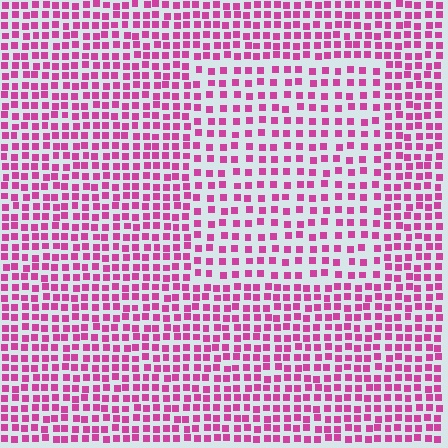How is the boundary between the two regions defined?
The boundary is defined by a change in element density (approximately 1.6x ratio). All elements are the same color, size, and shape.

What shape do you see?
I see a rectangle.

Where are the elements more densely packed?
The elements are more densely packed outside the rectangle boundary.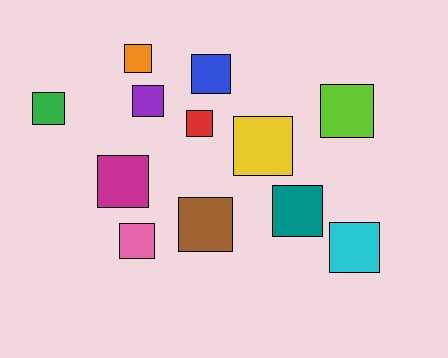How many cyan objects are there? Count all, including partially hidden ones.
There is 1 cyan object.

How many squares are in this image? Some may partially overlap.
There are 12 squares.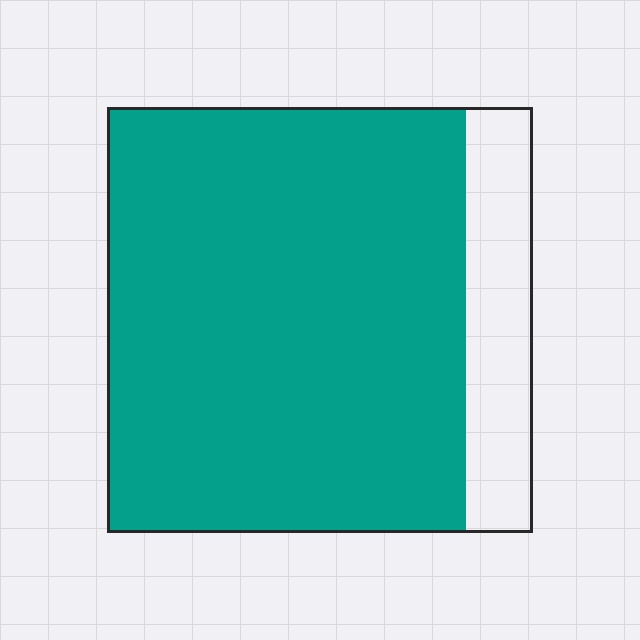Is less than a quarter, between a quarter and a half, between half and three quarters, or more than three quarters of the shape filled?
More than three quarters.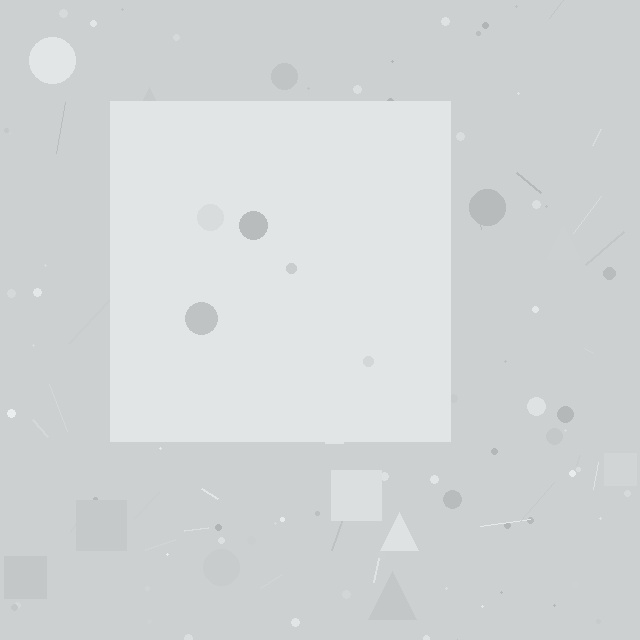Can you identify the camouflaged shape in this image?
The camouflaged shape is a square.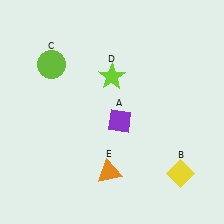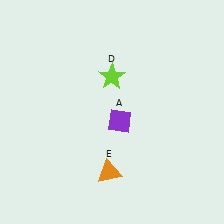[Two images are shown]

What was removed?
The yellow diamond (B), the lime circle (C) were removed in Image 2.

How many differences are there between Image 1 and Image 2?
There are 2 differences between the two images.